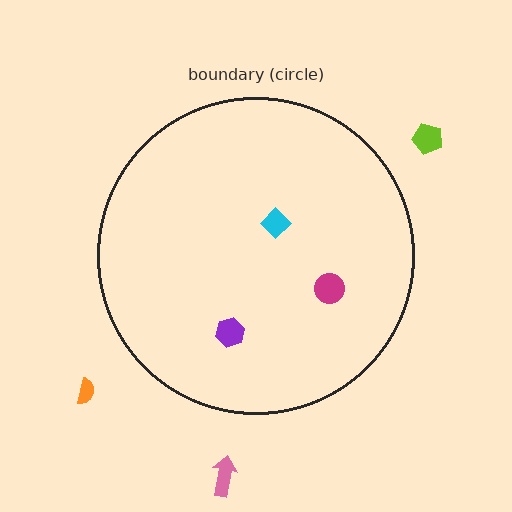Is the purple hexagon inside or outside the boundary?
Inside.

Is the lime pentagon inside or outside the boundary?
Outside.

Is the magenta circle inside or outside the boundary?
Inside.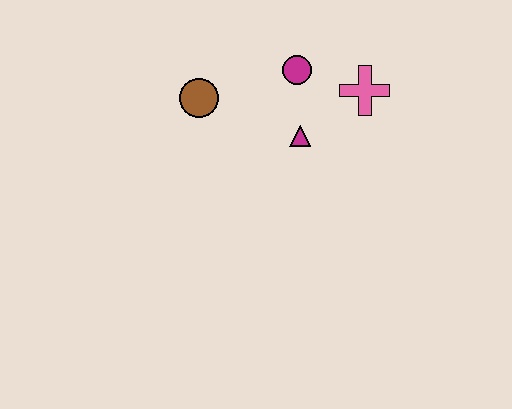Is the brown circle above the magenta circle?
No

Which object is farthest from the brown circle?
The pink cross is farthest from the brown circle.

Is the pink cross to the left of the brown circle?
No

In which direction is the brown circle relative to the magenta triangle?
The brown circle is to the left of the magenta triangle.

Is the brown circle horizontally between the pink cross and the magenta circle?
No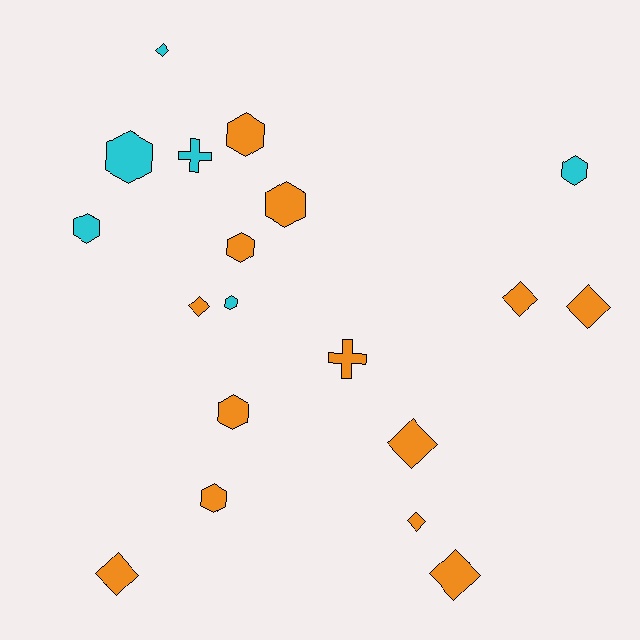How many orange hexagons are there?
There are 5 orange hexagons.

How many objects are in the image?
There are 19 objects.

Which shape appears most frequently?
Hexagon, with 9 objects.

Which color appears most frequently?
Orange, with 13 objects.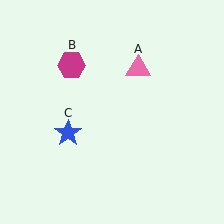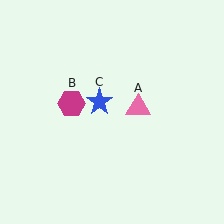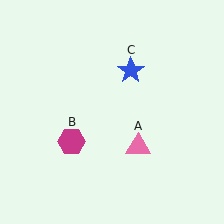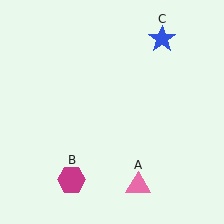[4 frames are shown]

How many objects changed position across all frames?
3 objects changed position: pink triangle (object A), magenta hexagon (object B), blue star (object C).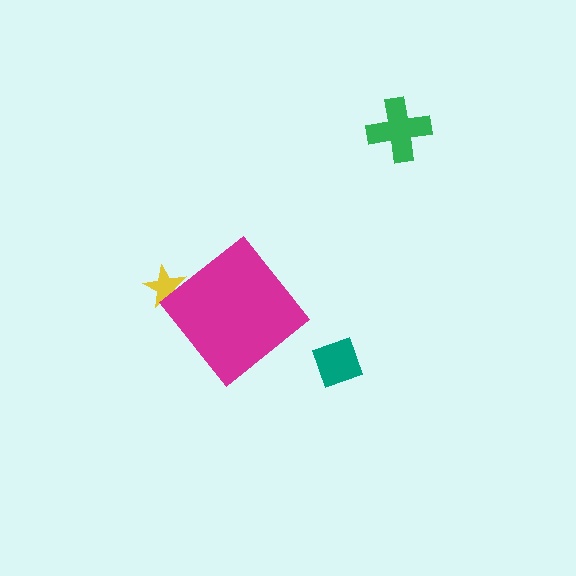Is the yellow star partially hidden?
Yes, the yellow star is partially hidden behind the magenta diamond.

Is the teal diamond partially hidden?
No, the teal diamond is fully visible.